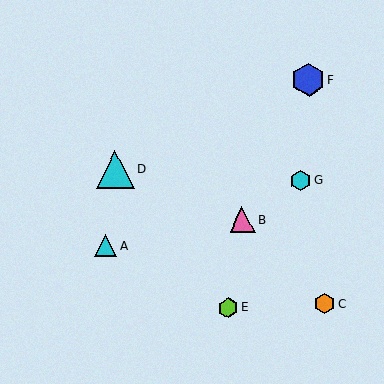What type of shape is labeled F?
Shape F is a blue hexagon.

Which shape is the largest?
The cyan triangle (labeled D) is the largest.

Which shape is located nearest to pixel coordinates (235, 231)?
The pink triangle (labeled B) at (242, 220) is nearest to that location.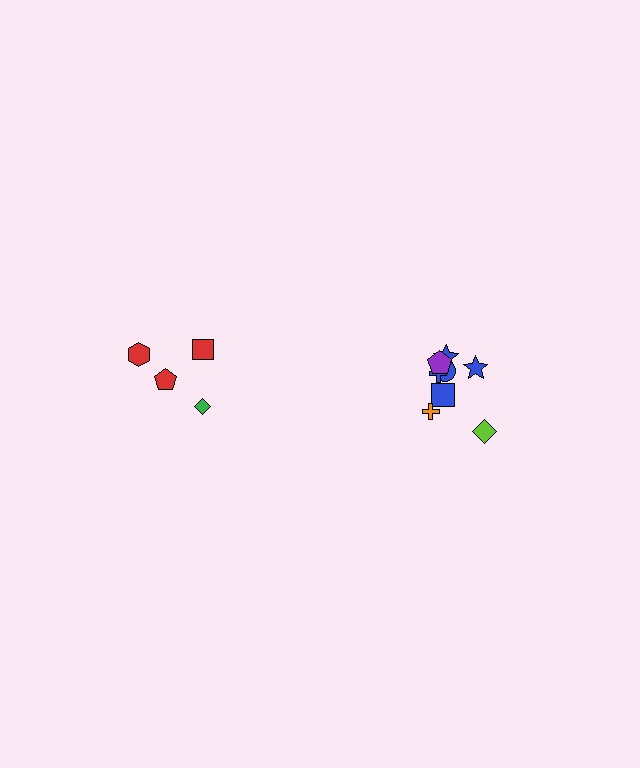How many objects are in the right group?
There are 8 objects.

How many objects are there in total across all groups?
There are 12 objects.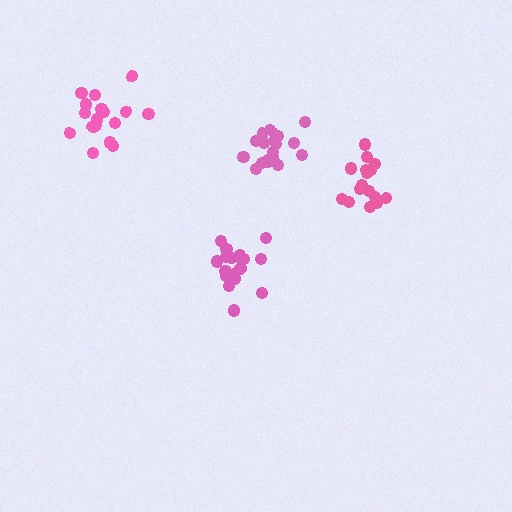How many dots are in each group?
Group 1: 19 dots, Group 2: 18 dots, Group 3: 17 dots, Group 4: 18 dots (72 total).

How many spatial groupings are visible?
There are 4 spatial groupings.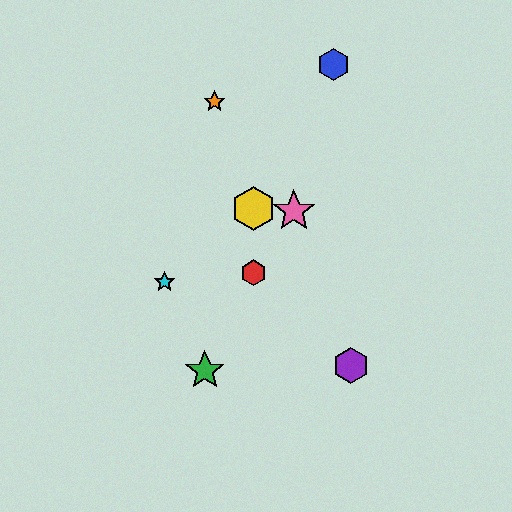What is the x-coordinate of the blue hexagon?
The blue hexagon is at x≈333.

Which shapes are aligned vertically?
The red hexagon, the yellow hexagon are aligned vertically.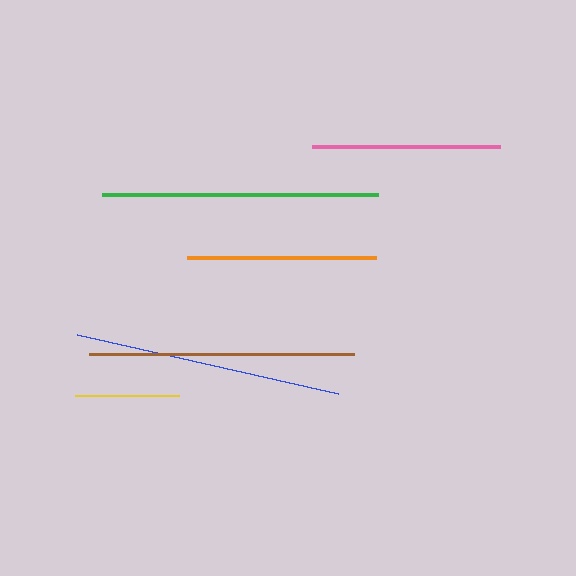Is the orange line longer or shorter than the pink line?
The orange line is longer than the pink line.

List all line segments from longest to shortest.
From longest to shortest: green, blue, brown, orange, pink, yellow.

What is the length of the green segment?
The green segment is approximately 276 pixels long.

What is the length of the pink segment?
The pink segment is approximately 188 pixels long.